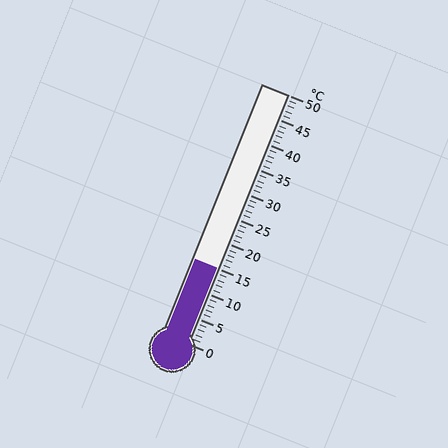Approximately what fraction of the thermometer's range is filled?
The thermometer is filled to approximately 30% of its range.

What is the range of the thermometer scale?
The thermometer scale ranges from 0°C to 50°C.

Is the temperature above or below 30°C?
The temperature is below 30°C.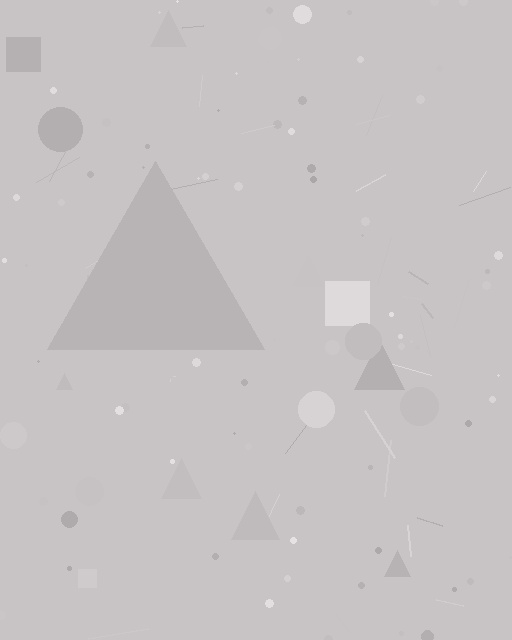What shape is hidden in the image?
A triangle is hidden in the image.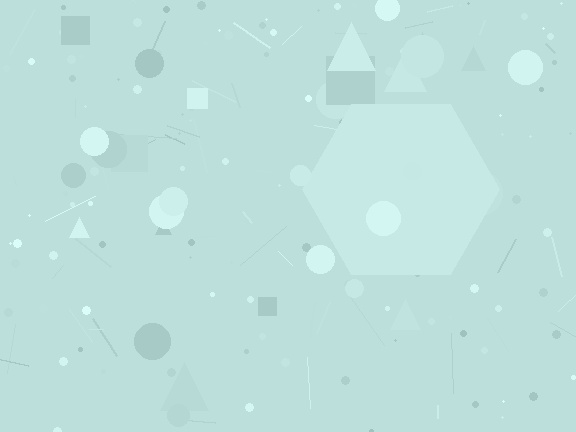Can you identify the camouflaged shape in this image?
The camouflaged shape is a hexagon.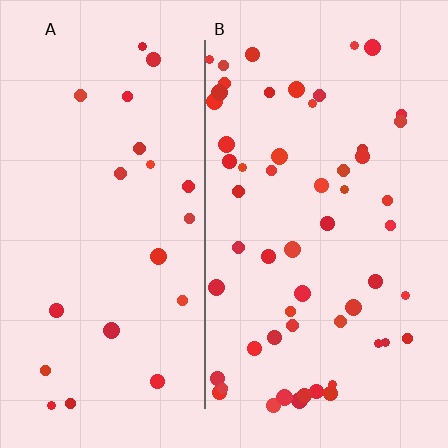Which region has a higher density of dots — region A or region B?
B (the right).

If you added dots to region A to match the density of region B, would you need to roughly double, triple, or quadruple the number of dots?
Approximately triple.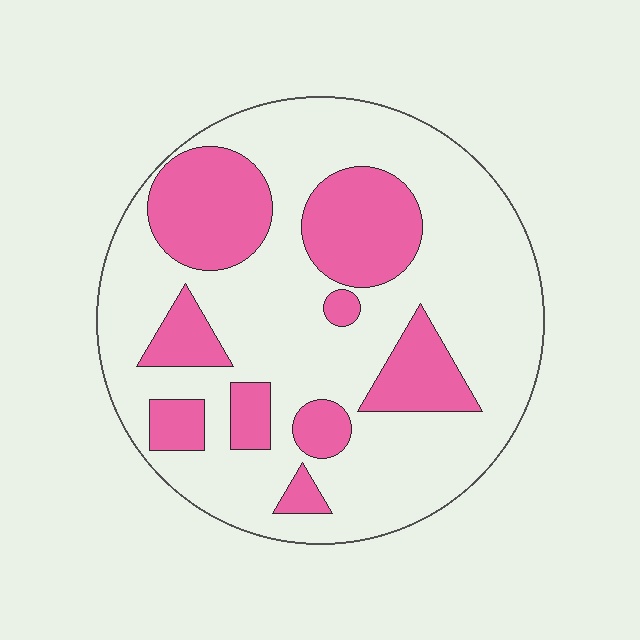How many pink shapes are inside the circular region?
9.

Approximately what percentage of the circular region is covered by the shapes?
Approximately 30%.